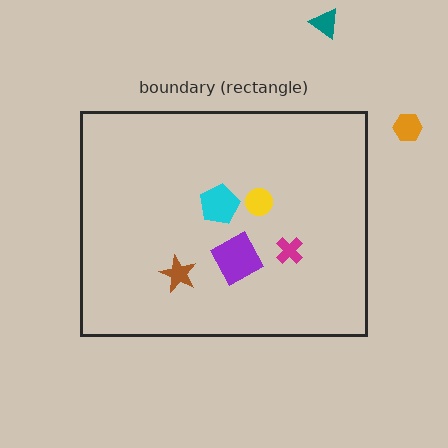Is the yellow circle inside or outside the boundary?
Inside.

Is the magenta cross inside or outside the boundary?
Inside.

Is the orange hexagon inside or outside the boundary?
Outside.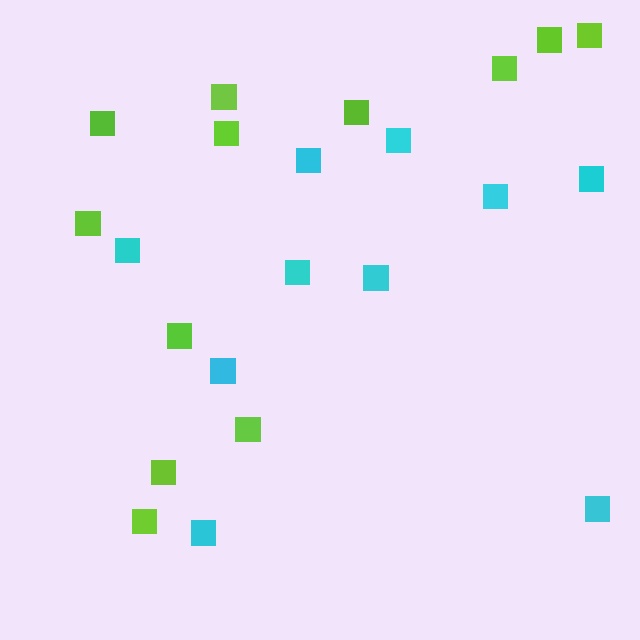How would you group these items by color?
There are 2 groups: one group of lime squares (12) and one group of cyan squares (10).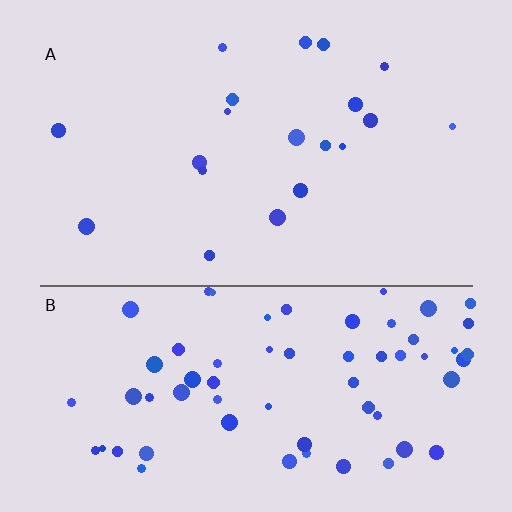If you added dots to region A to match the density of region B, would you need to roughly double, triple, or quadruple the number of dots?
Approximately triple.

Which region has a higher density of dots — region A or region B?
B (the bottom).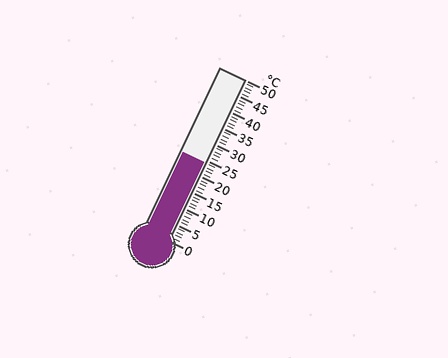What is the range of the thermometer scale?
The thermometer scale ranges from 0°C to 50°C.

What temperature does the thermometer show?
The thermometer shows approximately 24°C.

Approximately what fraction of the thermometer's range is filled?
The thermometer is filled to approximately 50% of its range.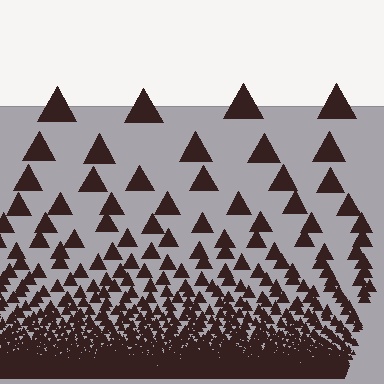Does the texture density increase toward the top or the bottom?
Density increases toward the bottom.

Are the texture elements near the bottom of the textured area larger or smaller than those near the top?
Smaller. The gradient is inverted — elements near the bottom are smaller and denser.